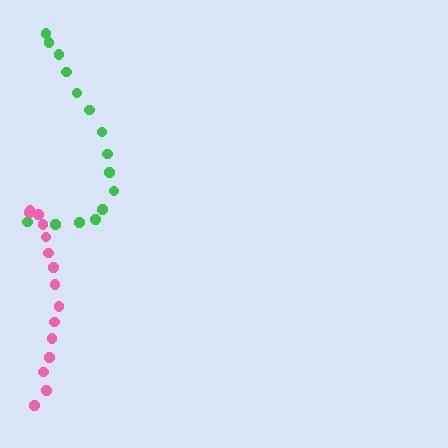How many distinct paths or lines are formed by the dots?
There are 2 distinct paths.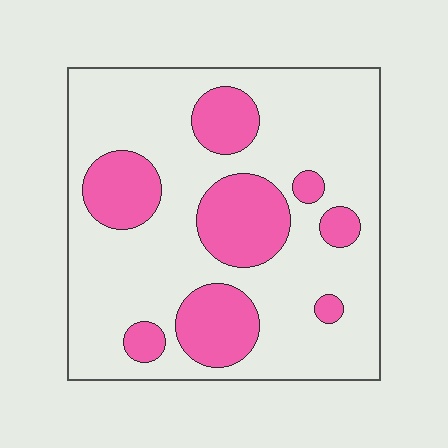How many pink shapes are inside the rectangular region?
8.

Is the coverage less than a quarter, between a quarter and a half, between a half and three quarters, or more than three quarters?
Between a quarter and a half.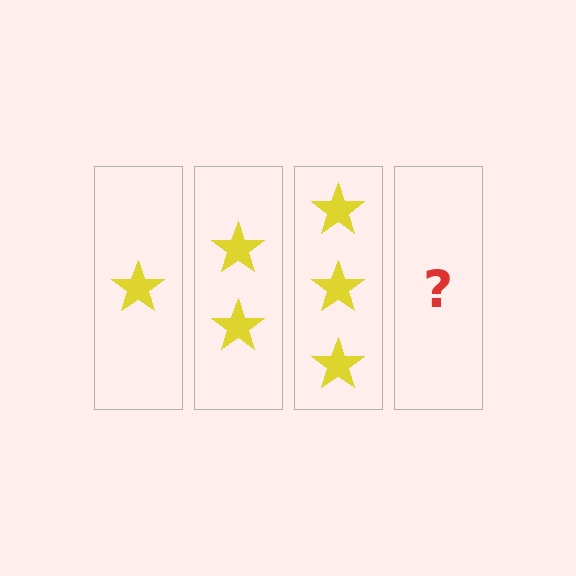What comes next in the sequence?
The next element should be 4 stars.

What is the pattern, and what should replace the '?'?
The pattern is that each step adds one more star. The '?' should be 4 stars.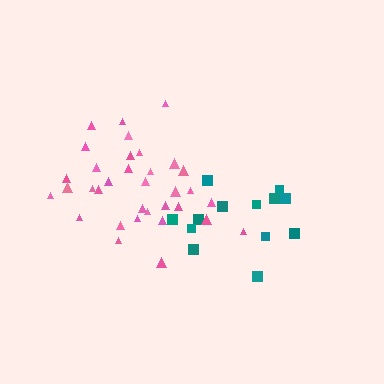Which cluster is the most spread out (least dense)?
Teal.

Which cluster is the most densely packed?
Pink.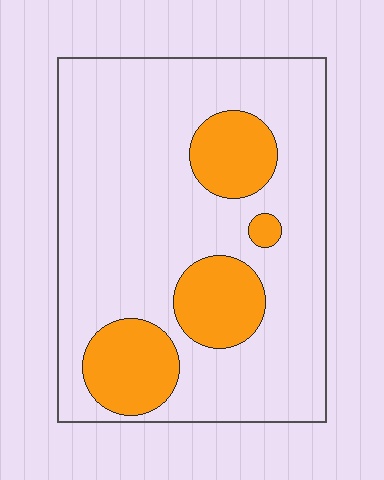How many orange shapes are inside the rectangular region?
4.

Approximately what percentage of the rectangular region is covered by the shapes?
Approximately 20%.